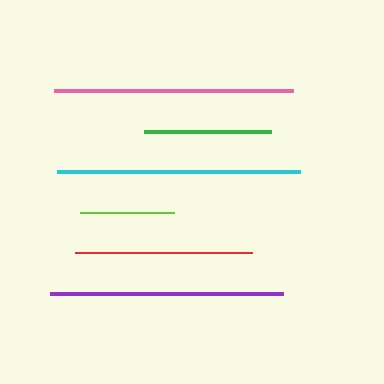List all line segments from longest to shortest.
From longest to shortest: cyan, pink, purple, red, green, lime.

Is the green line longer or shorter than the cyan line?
The cyan line is longer than the green line.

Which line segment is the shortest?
The lime line is the shortest at approximately 94 pixels.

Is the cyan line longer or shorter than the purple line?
The cyan line is longer than the purple line.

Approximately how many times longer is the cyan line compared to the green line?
The cyan line is approximately 1.9 times the length of the green line.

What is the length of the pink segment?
The pink segment is approximately 239 pixels long.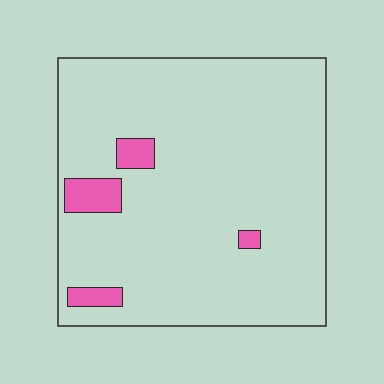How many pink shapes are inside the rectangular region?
4.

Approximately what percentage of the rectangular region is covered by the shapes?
Approximately 5%.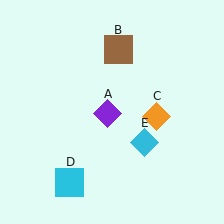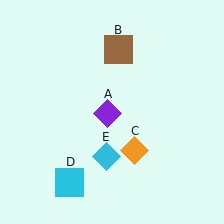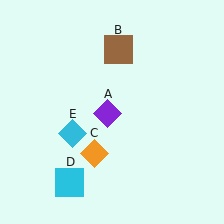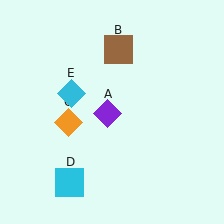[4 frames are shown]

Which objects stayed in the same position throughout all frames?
Purple diamond (object A) and brown square (object B) and cyan square (object D) remained stationary.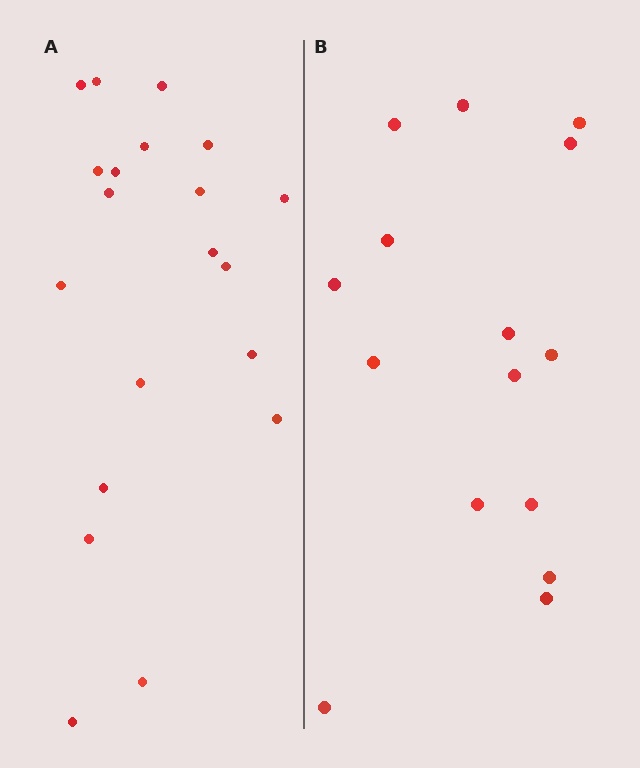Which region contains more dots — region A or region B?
Region A (the left region) has more dots.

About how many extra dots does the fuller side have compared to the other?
Region A has about 5 more dots than region B.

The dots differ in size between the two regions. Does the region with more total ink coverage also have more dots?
No. Region B has more total ink coverage because its dots are larger, but region A actually contains more individual dots. Total area can be misleading — the number of items is what matters here.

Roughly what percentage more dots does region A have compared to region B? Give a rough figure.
About 35% more.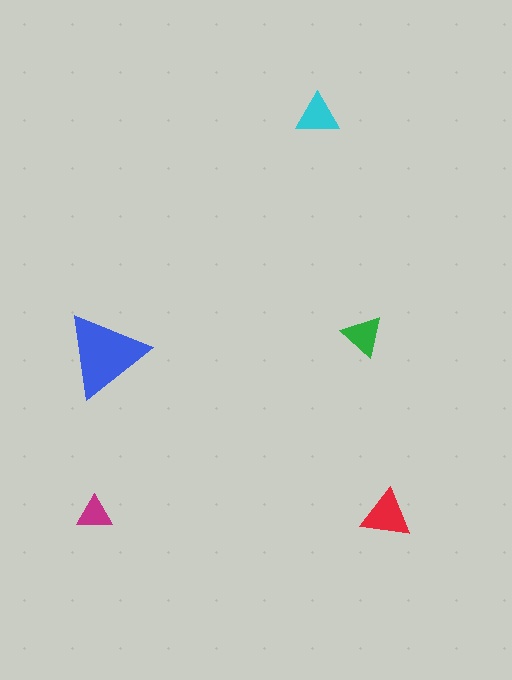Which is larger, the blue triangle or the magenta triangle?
The blue one.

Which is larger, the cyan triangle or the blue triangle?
The blue one.